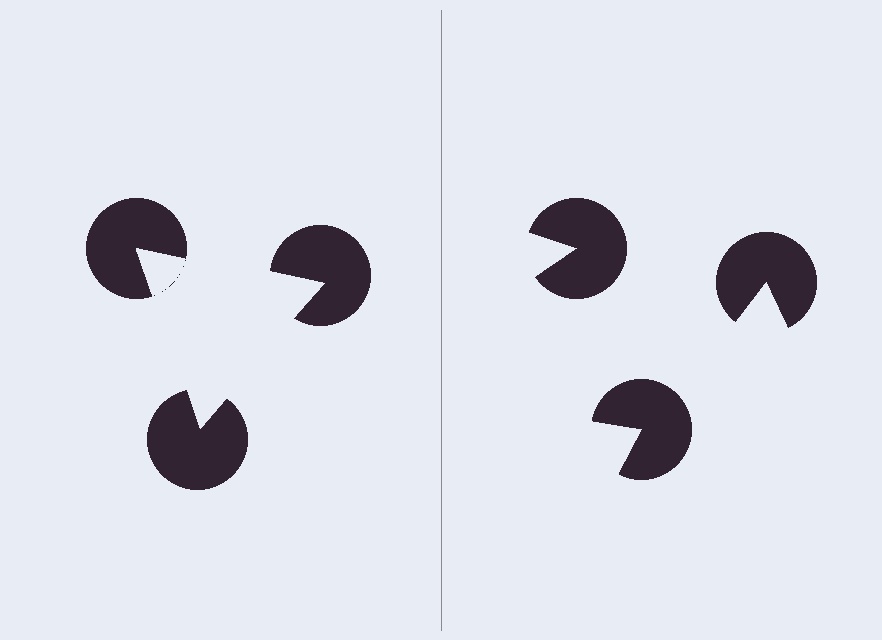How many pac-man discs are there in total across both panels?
6 — 3 on each side.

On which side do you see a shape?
An illusory triangle appears on the left side. On the right side the wedge cuts are rotated, so no coherent shape forms.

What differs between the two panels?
The pac-man discs are positioned identically on both sides; only the wedge orientations differ. On the left they align to a triangle; on the right they are misaligned.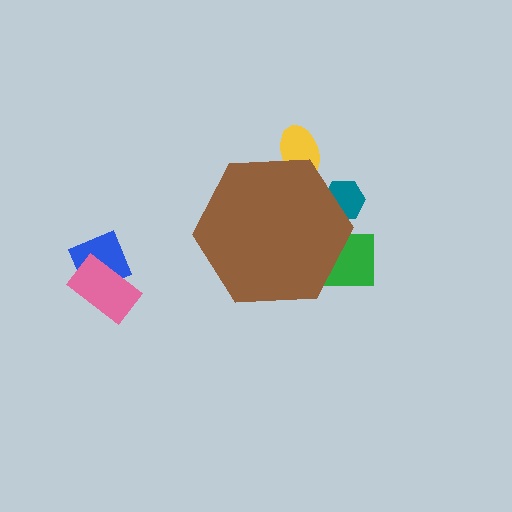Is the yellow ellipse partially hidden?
Yes, the yellow ellipse is partially hidden behind the brown hexagon.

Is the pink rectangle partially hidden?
No, the pink rectangle is fully visible.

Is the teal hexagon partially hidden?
Yes, the teal hexagon is partially hidden behind the brown hexagon.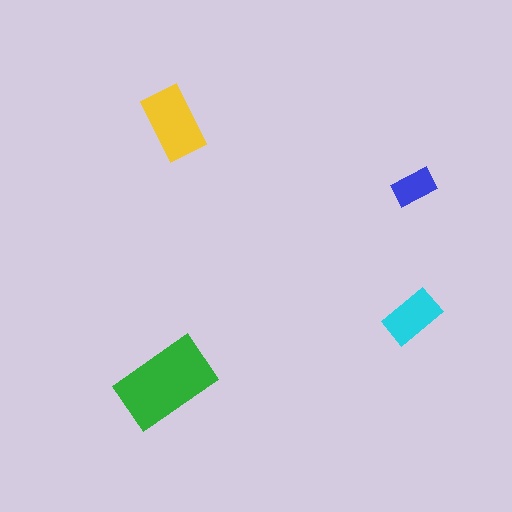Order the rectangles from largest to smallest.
the green one, the yellow one, the cyan one, the blue one.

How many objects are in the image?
There are 4 objects in the image.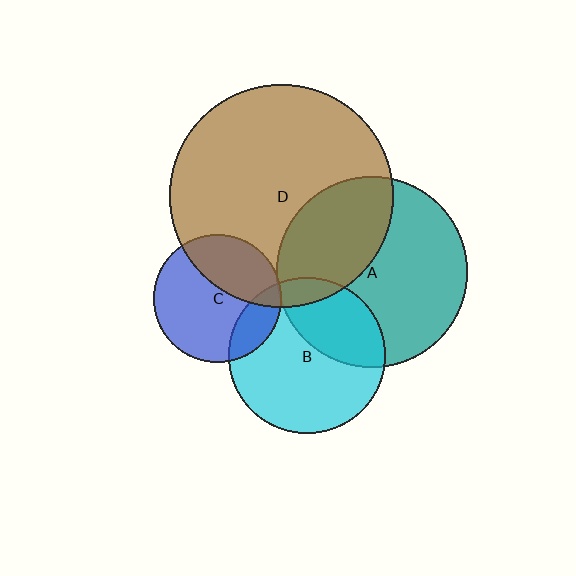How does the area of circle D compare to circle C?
Approximately 3.1 times.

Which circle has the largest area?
Circle D (brown).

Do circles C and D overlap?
Yes.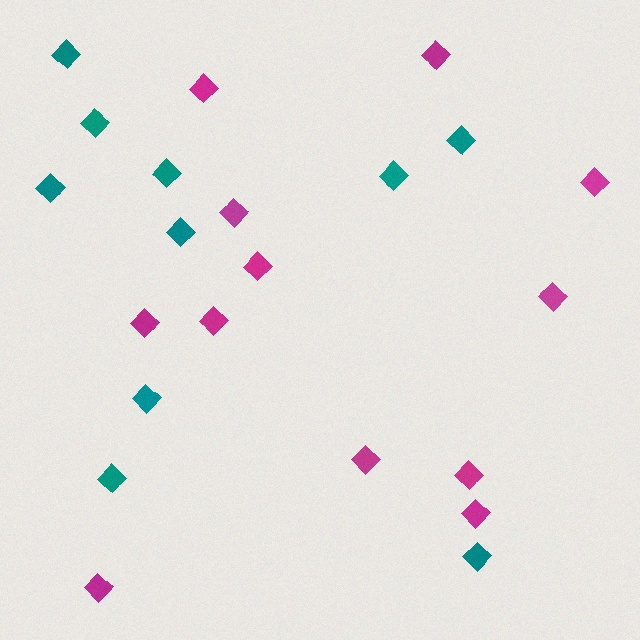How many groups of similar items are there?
There are 2 groups: one group of magenta diamonds (12) and one group of teal diamonds (10).